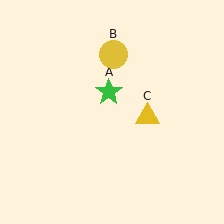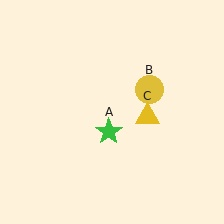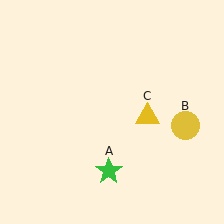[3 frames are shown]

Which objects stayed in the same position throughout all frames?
Yellow triangle (object C) remained stationary.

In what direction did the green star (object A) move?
The green star (object A) moved down.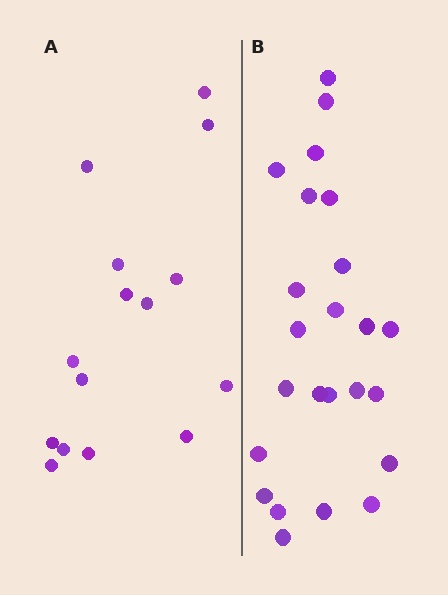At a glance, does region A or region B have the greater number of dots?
Region B (the right region) has more dots.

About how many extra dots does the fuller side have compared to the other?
Region B has roughly 8 or so more dots than region A.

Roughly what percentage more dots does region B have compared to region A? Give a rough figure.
About 60% more.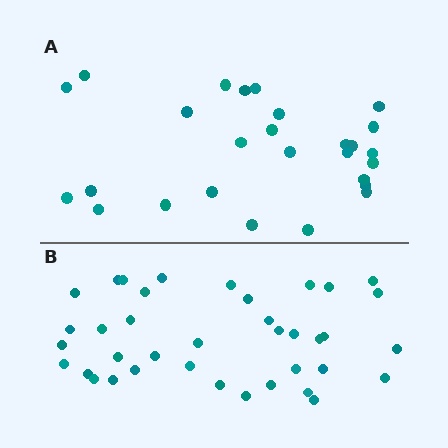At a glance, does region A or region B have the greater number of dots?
Region B (the bottom region) has more dots.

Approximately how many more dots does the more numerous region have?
Region B has roughly 12 or so more dots than region A.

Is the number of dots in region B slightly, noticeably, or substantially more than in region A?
Region B has noticeably more, but not dramatically so. The ratio is roughly 1.4 to 1.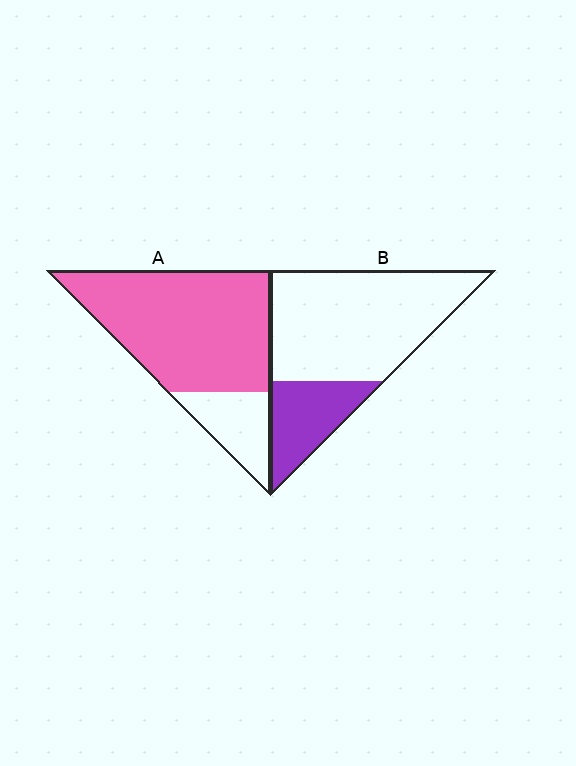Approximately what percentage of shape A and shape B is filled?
A is approximately 80% and B is approximately 25%.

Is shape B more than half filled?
No.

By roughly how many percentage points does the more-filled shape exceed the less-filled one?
By roughly 55 percentage points (A over B).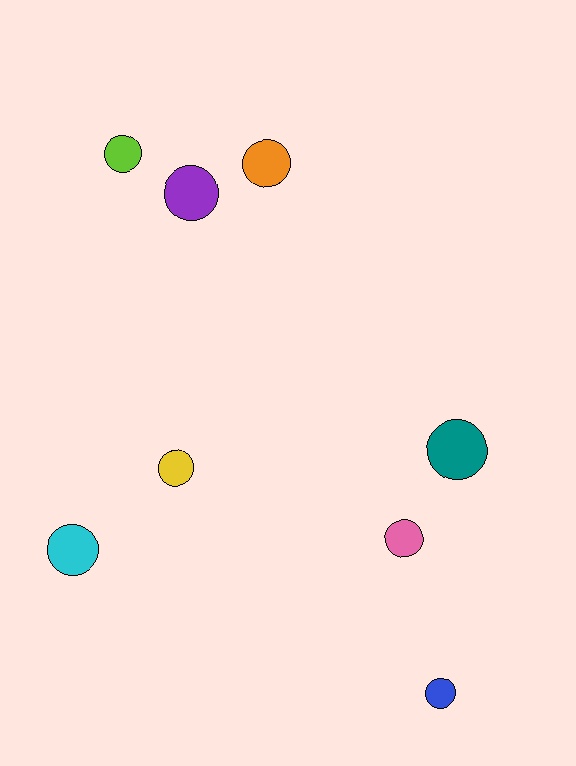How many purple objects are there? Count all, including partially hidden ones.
There is 1 purple object.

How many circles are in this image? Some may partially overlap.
There are 8 circles.